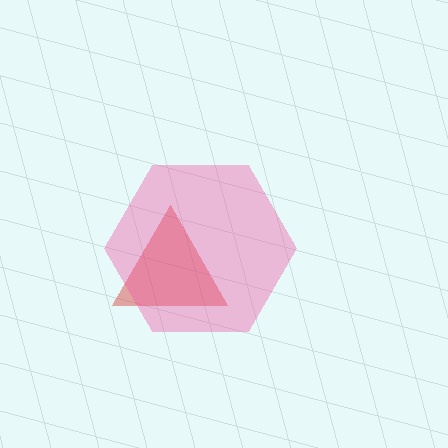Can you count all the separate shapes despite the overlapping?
Yes, there are 2 separate shapes.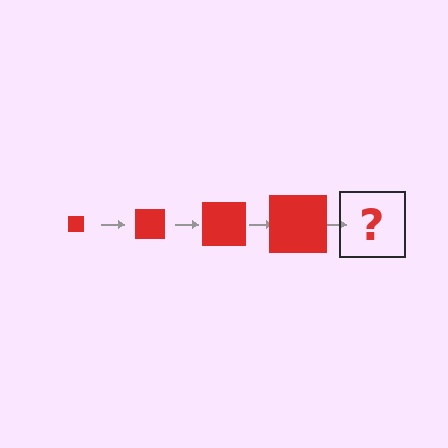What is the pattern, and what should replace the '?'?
The pattern is that the square gets progressively larger each step. The '?' should be a red square, larger than the previous one.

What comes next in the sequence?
The next element should be a red square, larger than the previous one.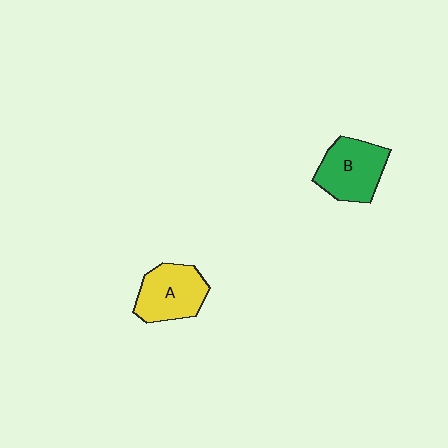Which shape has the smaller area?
Shape A (yellow).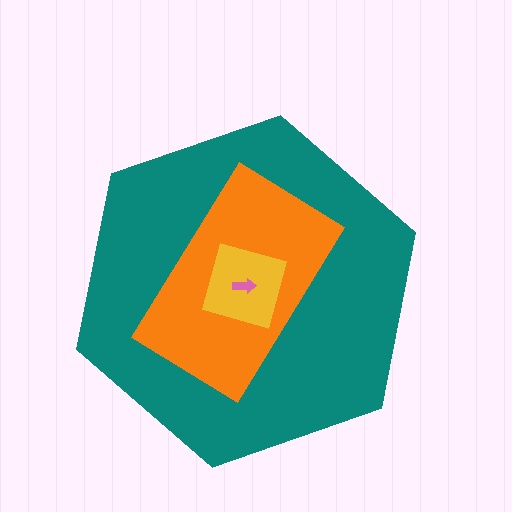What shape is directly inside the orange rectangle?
The yellow diamond.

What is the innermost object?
The pink arrow.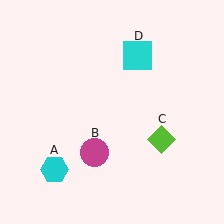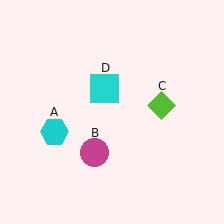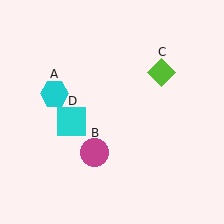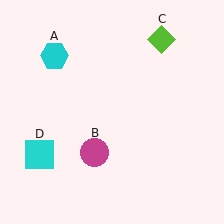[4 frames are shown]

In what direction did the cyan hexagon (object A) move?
The cyan hexagon (object A) moved up.